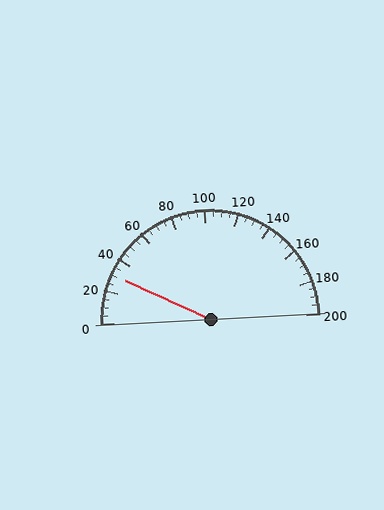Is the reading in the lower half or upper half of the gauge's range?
The reading is in the lower half of the range (0 to 200).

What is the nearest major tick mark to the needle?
The nearest major tick mark is 40.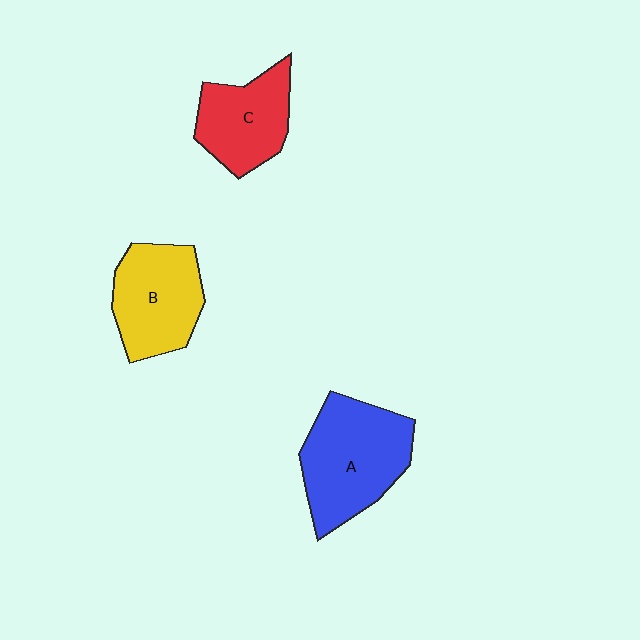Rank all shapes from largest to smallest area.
From largest to smallest: A (blue), B (yellow), C (red).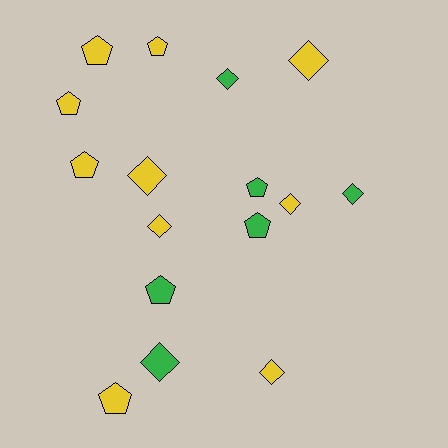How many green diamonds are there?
There are 3 green diamonds.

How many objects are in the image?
There are 16 objects.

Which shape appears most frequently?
Diamond, with 8 objects.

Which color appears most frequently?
Yellow, with 10 objects.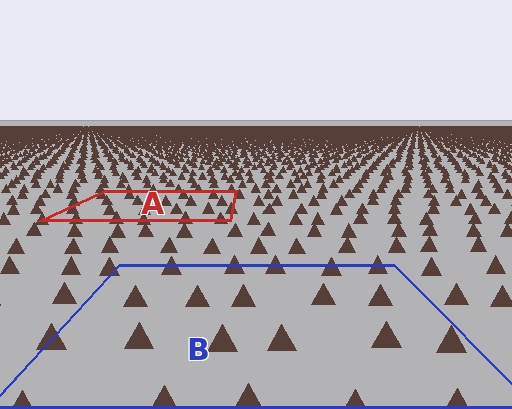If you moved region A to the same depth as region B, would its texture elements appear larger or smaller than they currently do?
They would appear larger. At a closer depth, the same texture elements are projected at a bigger on-screen size.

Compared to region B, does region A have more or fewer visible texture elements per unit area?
Region A has more texture elements per unit area — they are packed more densely because it is farther away.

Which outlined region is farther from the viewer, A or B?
Region A is farther from the viewer — the texture elements inside it appear smaller and more densely packed.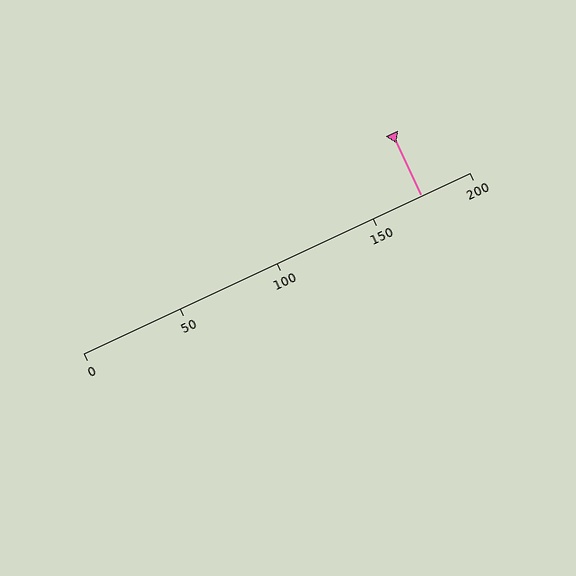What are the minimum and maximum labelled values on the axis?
The axis runs from 0 to 200.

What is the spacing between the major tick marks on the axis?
The major ticks are spaced 50 apart.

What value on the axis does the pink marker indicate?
The marker indicates approximately 175.